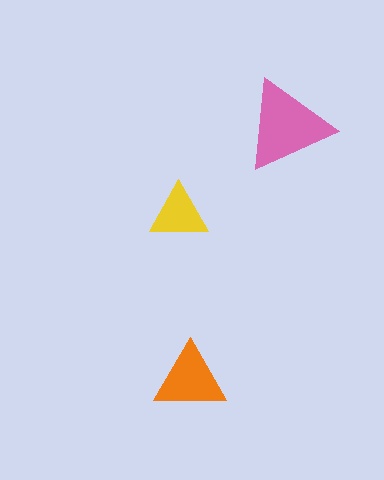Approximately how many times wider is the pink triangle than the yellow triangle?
About 1.5 times wider.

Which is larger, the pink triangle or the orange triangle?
The pink one.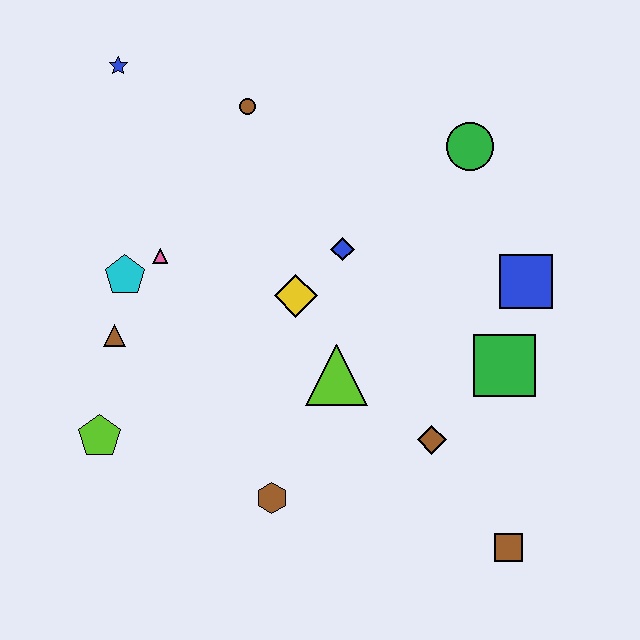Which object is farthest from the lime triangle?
The blue star is farthest from the lime triangle.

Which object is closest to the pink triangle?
The cyan pentagon is closest to the pink triangle.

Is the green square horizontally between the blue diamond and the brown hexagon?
No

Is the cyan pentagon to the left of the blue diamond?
Yes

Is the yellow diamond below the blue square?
Yes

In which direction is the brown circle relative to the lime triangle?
The brown circle is above the lime triangle.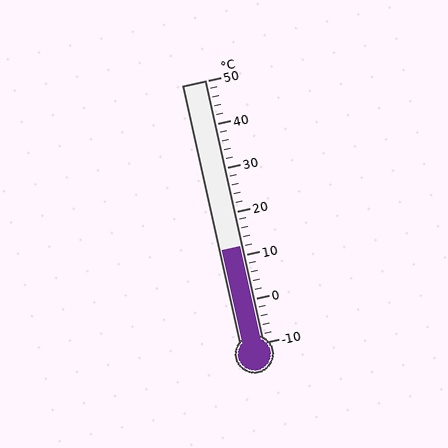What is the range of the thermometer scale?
The thermometer scale ranges from -10°C to 50°C.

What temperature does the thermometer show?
The thermometer shows approximately 12°C.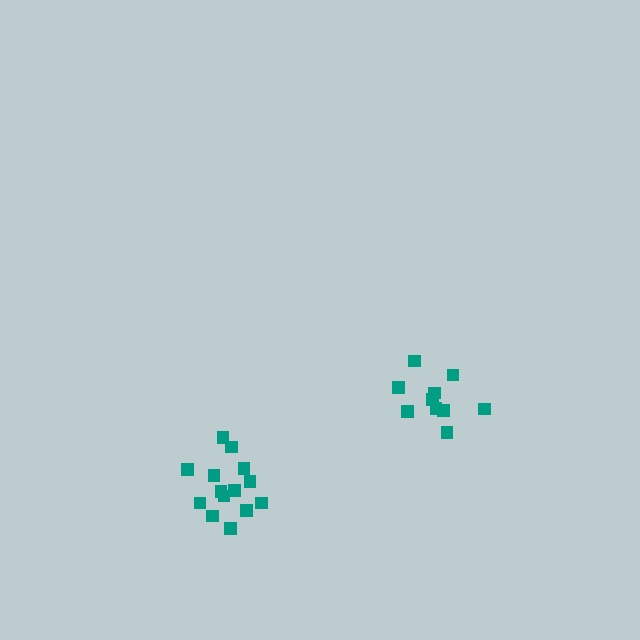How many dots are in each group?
Group 1: 15 dots, Group 2: 10 dots (25 total).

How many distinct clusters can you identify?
There are 2 distinct clusters.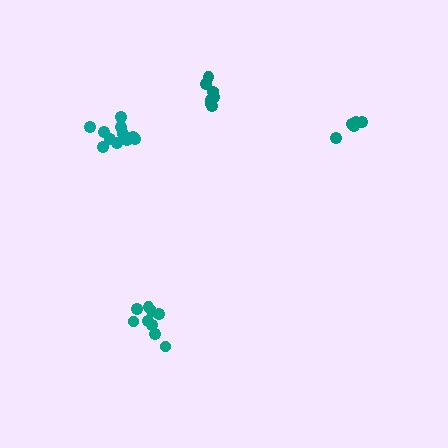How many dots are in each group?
Group 1: 9 dots, Group 2: 11 dots, Group 3: 5 dots, Group 4: 8 dots (33 total).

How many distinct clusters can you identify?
There are 4 distinct clusters.